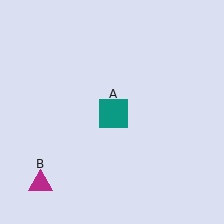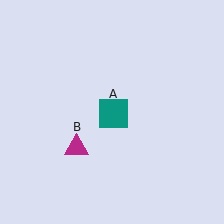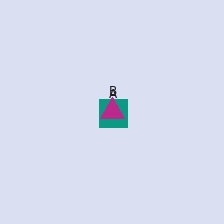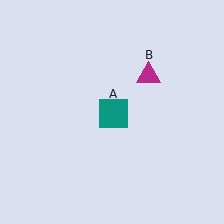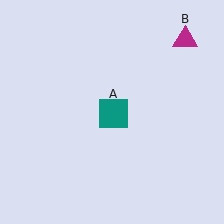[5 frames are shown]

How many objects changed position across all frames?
1 object changed position: magenta triangle (object B).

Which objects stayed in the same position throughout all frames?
Teal square (object A) remained stationary.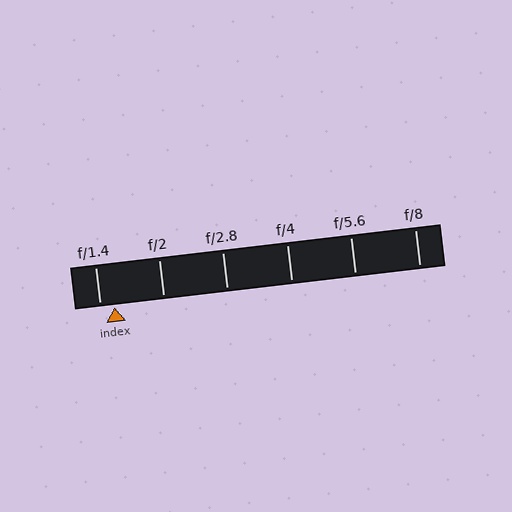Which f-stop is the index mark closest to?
The index mark is closest to f/1.4.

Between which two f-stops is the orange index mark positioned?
The index mark is between f/1.4 and f/2.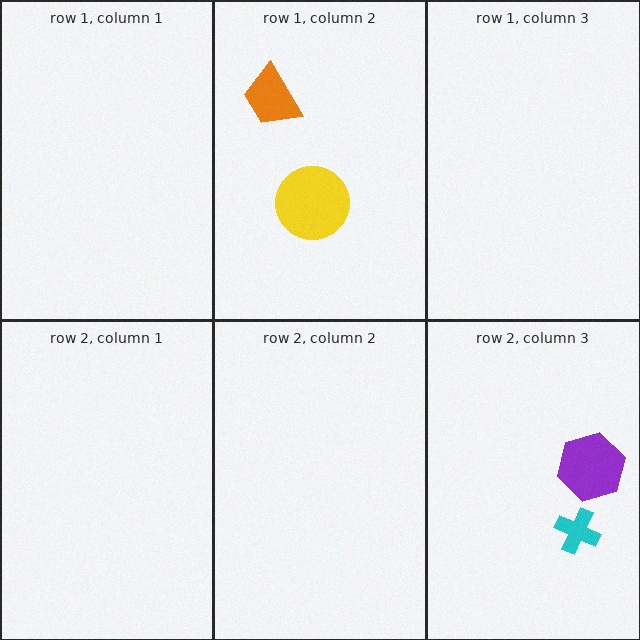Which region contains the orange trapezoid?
The row 1, column 2 region.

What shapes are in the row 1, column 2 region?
The yellow circle, the orange trapezoid.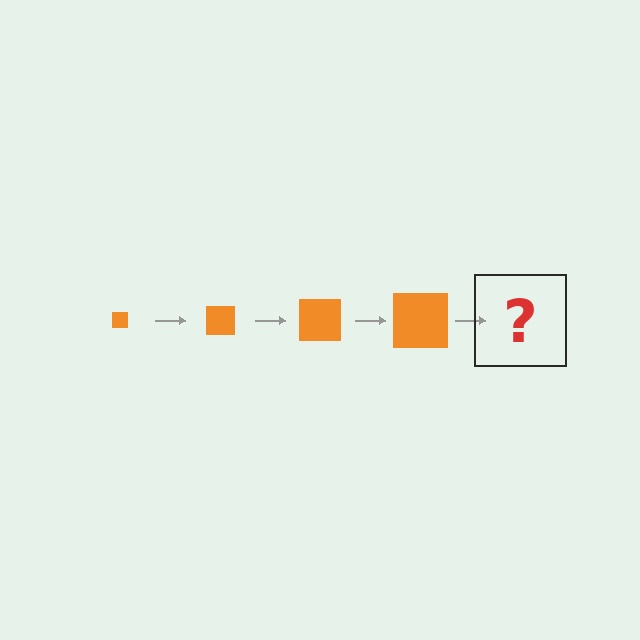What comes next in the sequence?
The next element should be an orange square, larger than the previous one.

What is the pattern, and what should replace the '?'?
The pattern is that the square gets progressively larger each step. The '?' should be an orange square, larger than the previous one.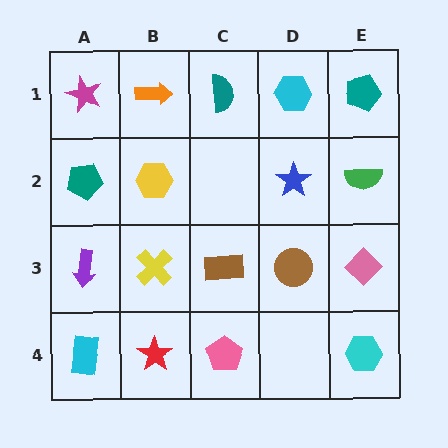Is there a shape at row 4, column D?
No, that cell is empty.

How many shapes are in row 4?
4 shapes.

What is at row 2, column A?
A teal pentagon.